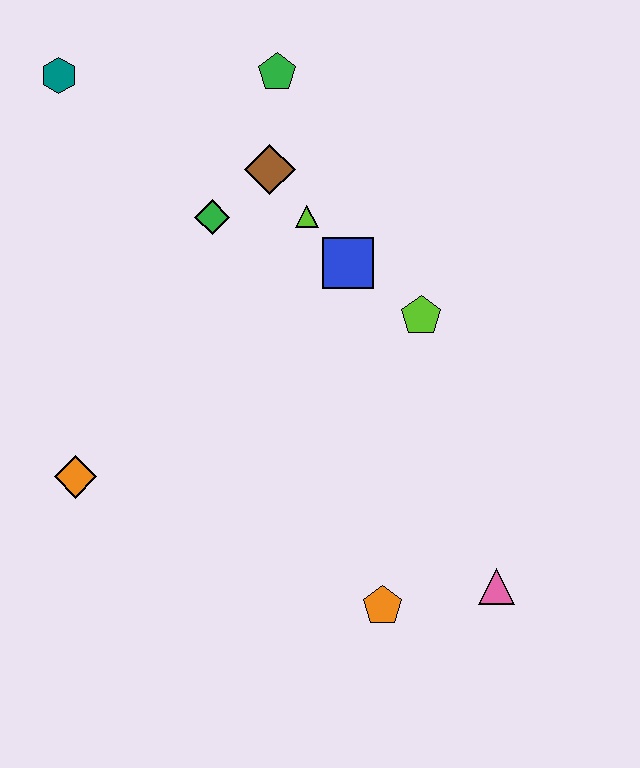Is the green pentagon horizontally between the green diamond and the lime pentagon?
Yes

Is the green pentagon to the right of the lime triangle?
No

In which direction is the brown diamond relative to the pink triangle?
The brown diamond is above the pink triangle.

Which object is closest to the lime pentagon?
The blue square is closest to the lime pentagon.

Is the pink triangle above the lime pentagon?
No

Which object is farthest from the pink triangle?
The teal hexagon is farthest from the pink triangle.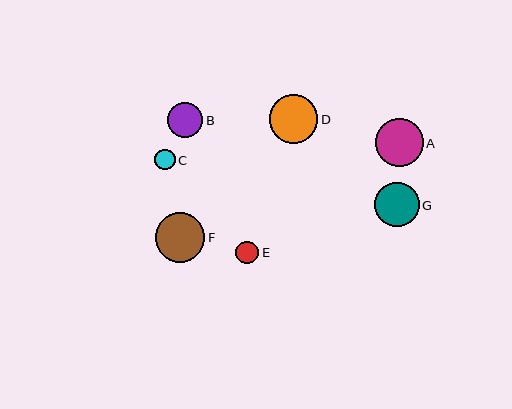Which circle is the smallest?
Circle C is the smallest with a size of approximately 20 pixels.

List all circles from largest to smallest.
From largest to smallest: F, D, A, G, B, E, C.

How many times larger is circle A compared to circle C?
Circle A is approximately 2.4 times the size of circle C.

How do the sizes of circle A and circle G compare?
Circle A and circle G are approximately the same size.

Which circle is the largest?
Circle F is the largest with a size of approximately 49 pixels.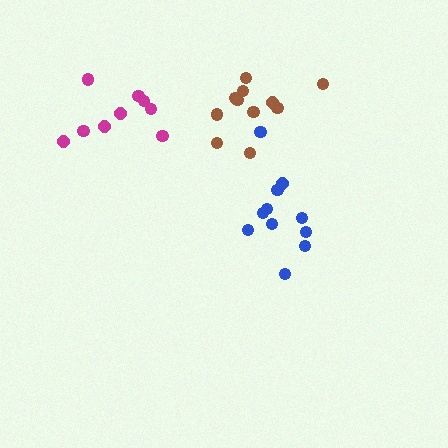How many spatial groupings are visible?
There are 3 spatial groupings.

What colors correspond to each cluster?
The clusters are colored: brown, blue, magenta.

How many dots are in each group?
Group 1: 11 dots, Group 2: 11 dots, Group 3: 9 dots (31 total).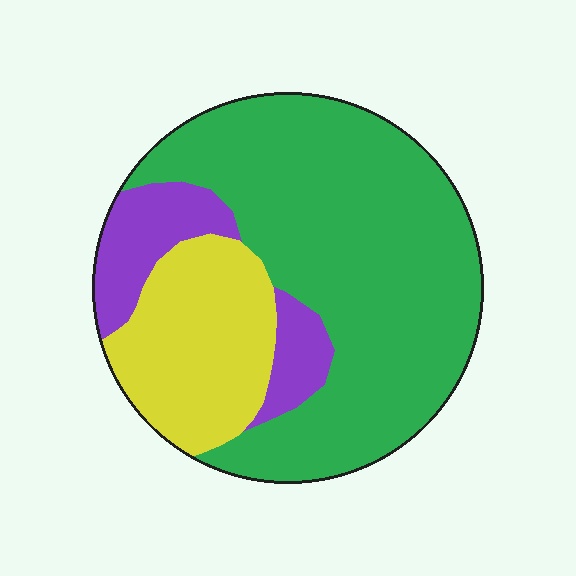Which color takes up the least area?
Purple, at roughly 15%.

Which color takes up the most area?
Green, at roughly 65%.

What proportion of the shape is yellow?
Yellow covers around 25% of the shape.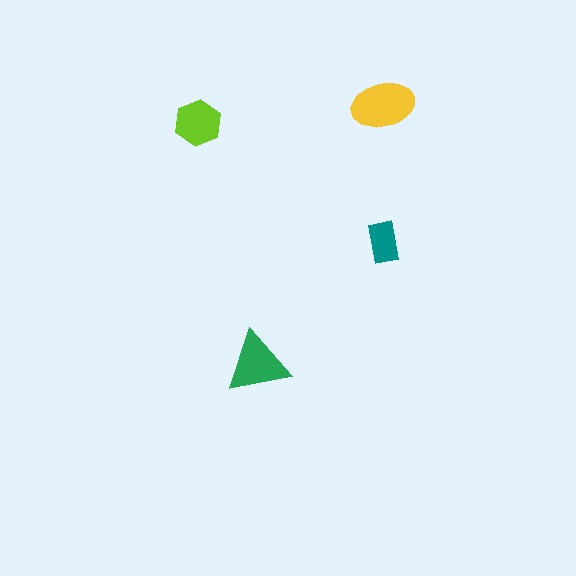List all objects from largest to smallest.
The yellow ellipse, the green triangle, the lime hexagon, the teal rectangle.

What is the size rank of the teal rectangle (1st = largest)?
4th.